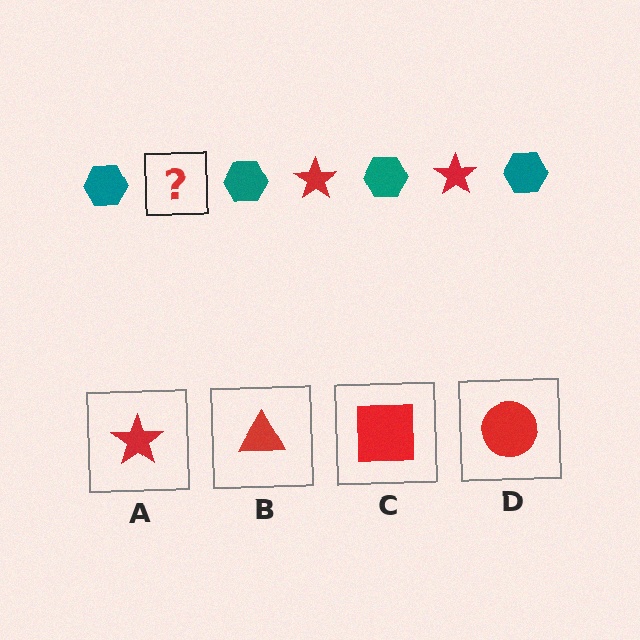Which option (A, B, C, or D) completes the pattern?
A.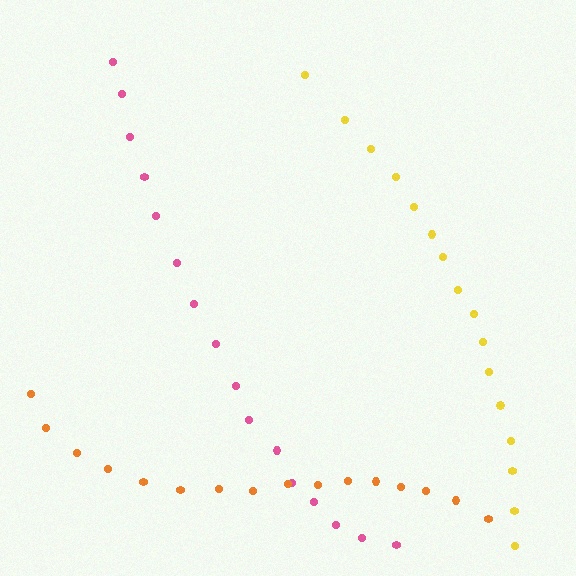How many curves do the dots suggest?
There are 3 distinct paths.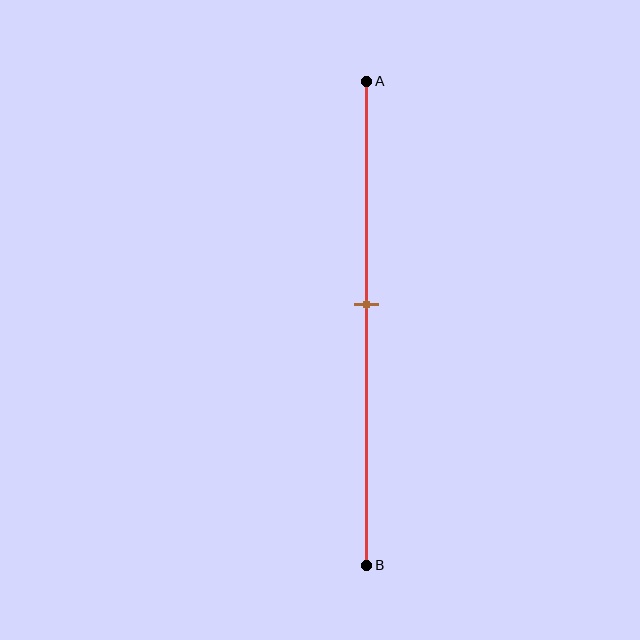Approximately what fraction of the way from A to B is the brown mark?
The brown mark is approximately 45% of the way from A to B.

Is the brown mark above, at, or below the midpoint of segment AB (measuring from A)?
The brown mark is above the midpoint of segment AB.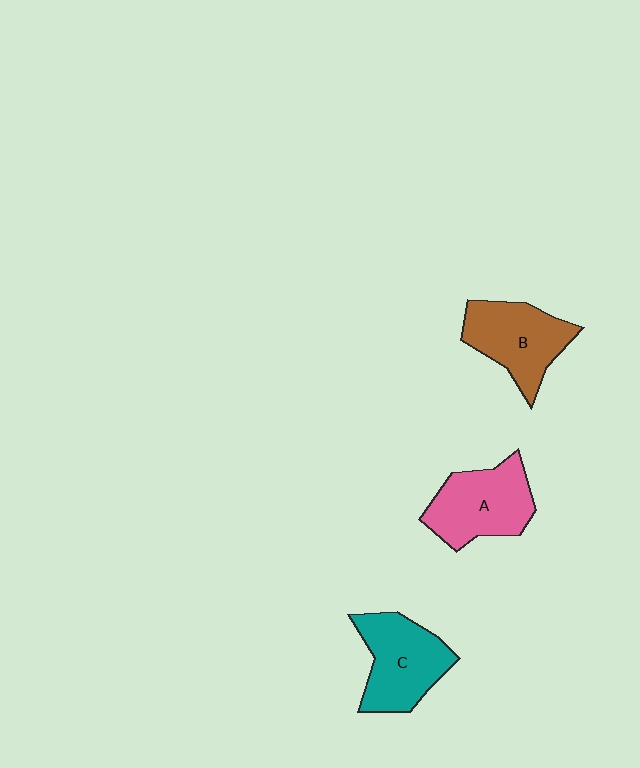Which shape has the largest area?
Shape C (teal).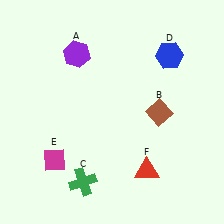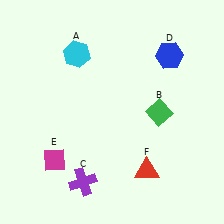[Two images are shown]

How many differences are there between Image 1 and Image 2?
There are 3 differences between the two images.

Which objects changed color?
A changed from purple to cyan. B changed from brown to green. C changed from green to purple.